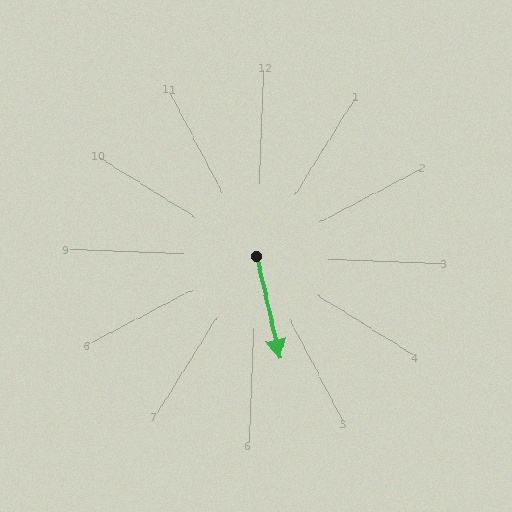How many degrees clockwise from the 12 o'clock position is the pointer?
Approximately 165 degrees.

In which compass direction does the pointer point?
South.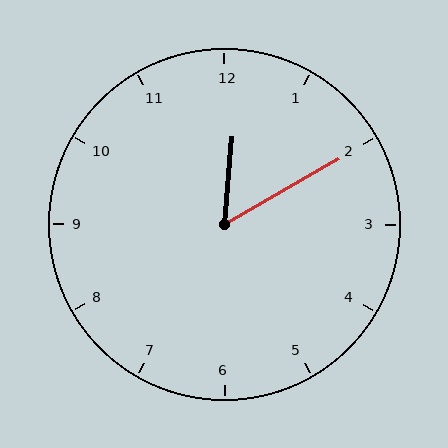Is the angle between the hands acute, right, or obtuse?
It is acute.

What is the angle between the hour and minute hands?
Approximately 55 degrees.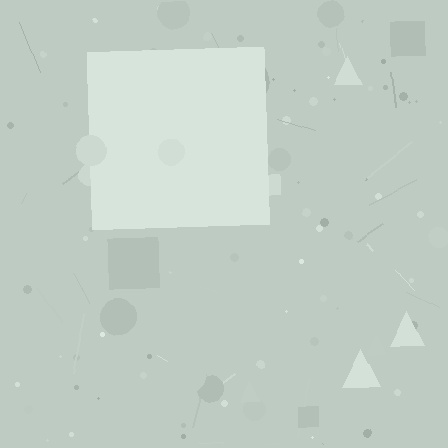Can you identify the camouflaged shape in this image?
The camouflaged shape is a square.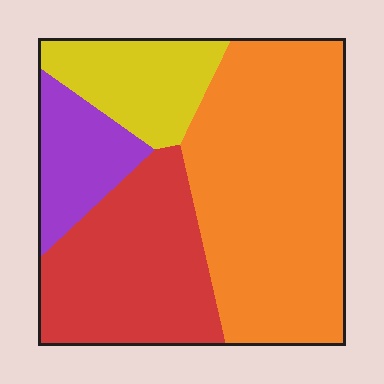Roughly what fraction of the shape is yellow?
Yellow takes up about one eighth (1/8) of the shape.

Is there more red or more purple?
Red.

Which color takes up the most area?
Orange, at roughly 45%.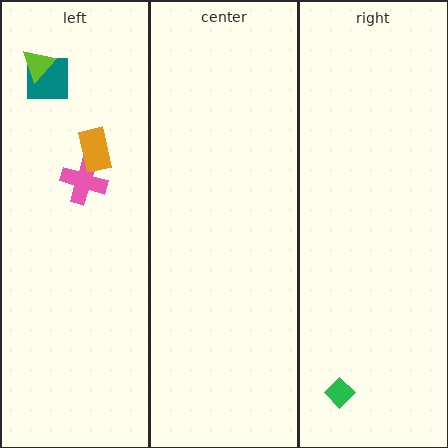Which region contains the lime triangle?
The left region.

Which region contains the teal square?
The left region.